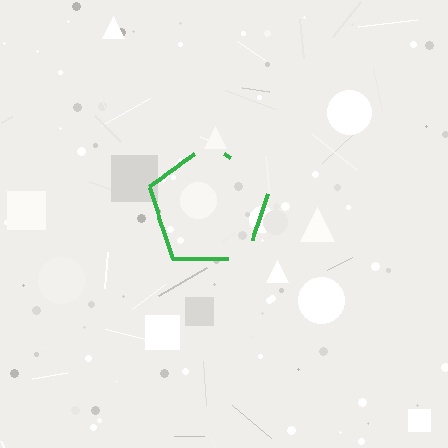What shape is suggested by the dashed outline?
The dashed outline suggests a pentagon.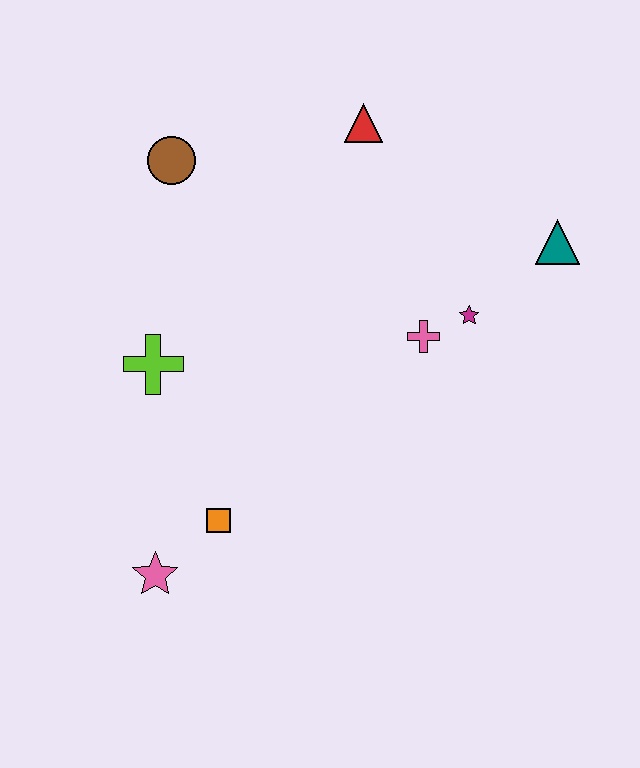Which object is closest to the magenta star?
The pink cross is closest to the magenta star.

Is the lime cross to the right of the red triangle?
No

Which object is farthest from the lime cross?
The teal triangle is farthest from the lime cross.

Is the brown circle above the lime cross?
Yes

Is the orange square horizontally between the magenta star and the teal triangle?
No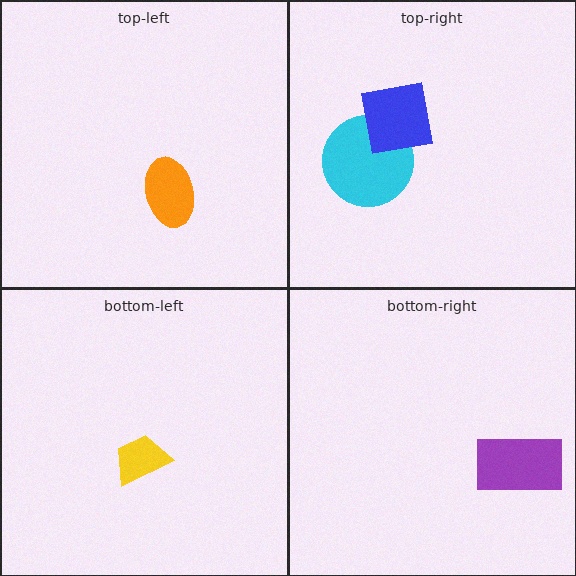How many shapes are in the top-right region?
2.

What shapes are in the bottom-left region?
The yellow trapezoid.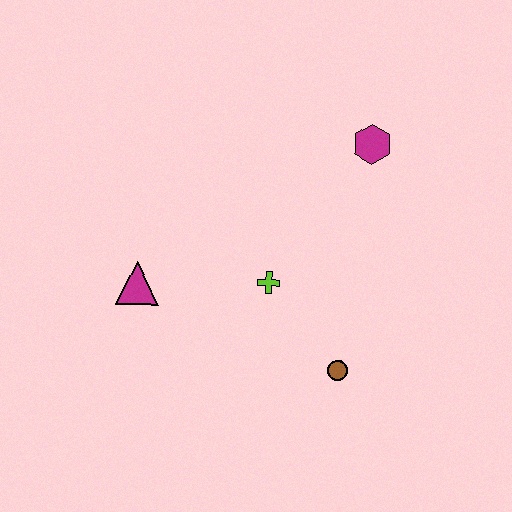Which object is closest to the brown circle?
The lime cross is closest to the brown circle.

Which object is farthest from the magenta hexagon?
The magenta triangle is farthest from the magenta hexagon.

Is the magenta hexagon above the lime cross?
Yes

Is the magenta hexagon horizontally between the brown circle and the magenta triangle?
No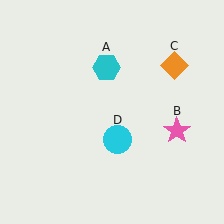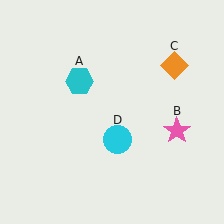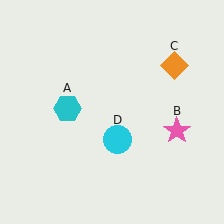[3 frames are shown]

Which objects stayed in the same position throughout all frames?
Pink star (object B) and orange diamond (object C) and cyan circle (object D) remained stationary.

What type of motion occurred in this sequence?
The cyan hexagon (object A) rotated counterclockwise around the center of the scene.